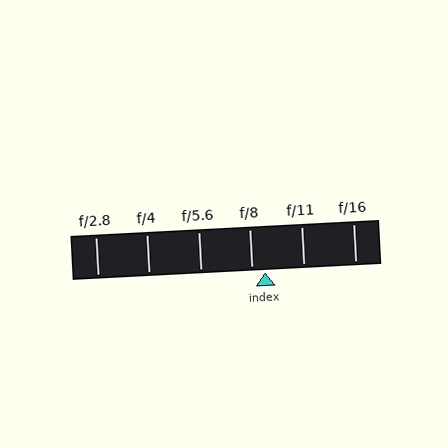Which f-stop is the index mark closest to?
The index mark is closest to f/8.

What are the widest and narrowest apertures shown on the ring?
The widest aperture shown is f/2.8 and the narrowest is f/16.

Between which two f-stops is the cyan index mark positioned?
The index mark is between f/8 and f/11.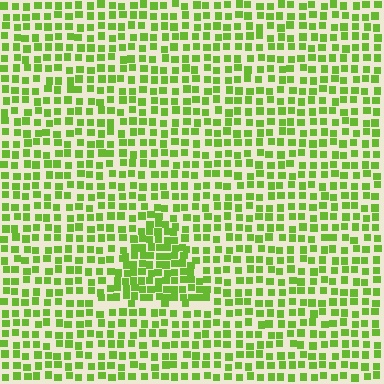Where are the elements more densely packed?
The elements are more densely packed inside the triangle boundary.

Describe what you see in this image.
The image contains small lime elements arranged at two different densities. A triangle-shaped region is visible where the elements are more densely packed than the surrounding area.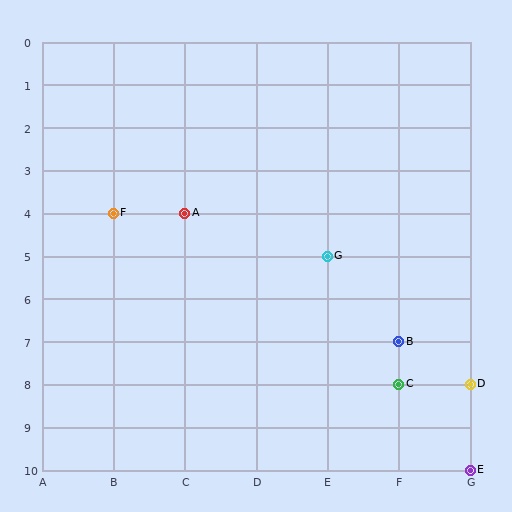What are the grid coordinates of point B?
Point B is at grid coordinates (F, 7).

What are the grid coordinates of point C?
Point C is at grid coordinates (F, 8).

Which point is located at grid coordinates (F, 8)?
Point C is at (F, 8).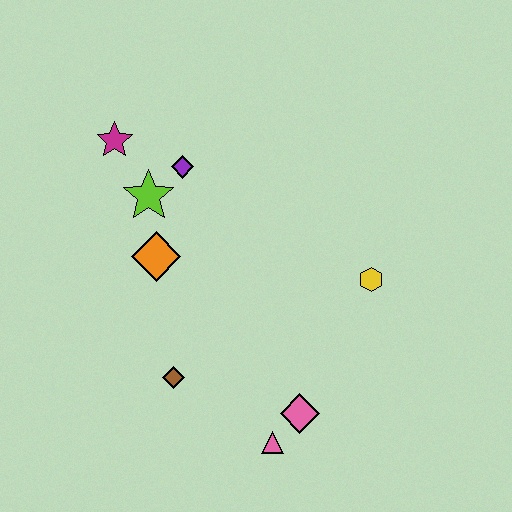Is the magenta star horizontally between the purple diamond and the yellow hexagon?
No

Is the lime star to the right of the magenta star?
Yes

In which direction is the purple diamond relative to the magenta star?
The purple diamond is to the right of the magenta star.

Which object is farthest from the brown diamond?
The magenta star is farthest from the brown diamond.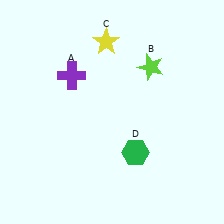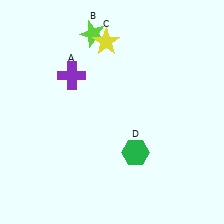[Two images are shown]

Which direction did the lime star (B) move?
The lime star (B) moved left.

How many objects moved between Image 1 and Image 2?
1 object moved between the two images.